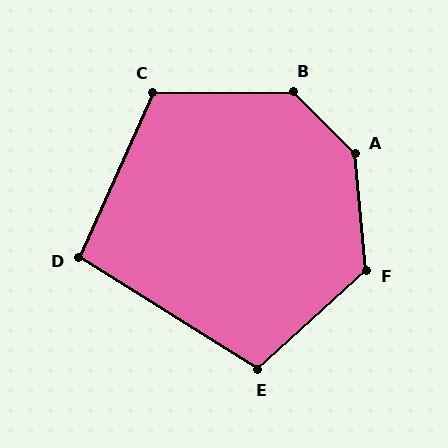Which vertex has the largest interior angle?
A, at approximately 140 degrees.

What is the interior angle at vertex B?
Approximately 135 degrees (obtuse).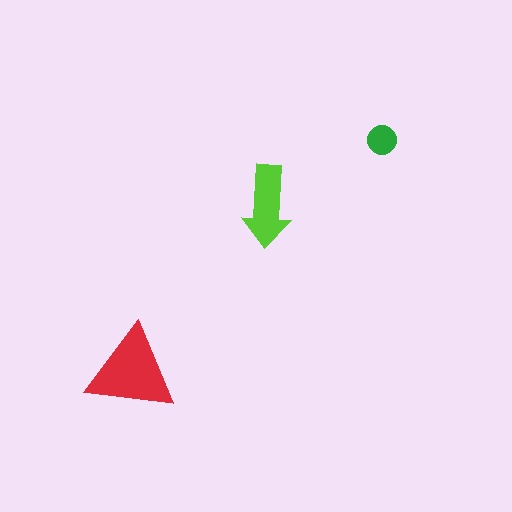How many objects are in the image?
There are 3 objects in the image.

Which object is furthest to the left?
The red triangle is leftmost.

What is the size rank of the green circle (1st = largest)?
3rd.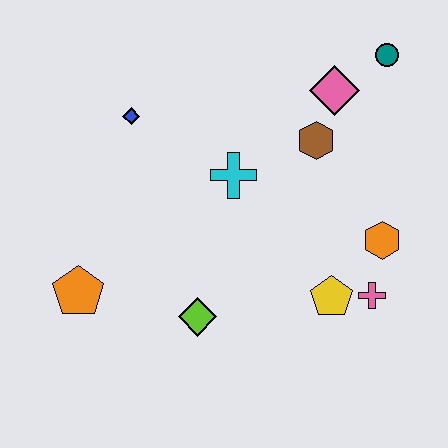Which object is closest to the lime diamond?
The orange pentagon is closest to the lime diamond.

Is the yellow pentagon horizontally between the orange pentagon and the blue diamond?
No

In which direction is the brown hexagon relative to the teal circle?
The brown hexagon is below the teal circle.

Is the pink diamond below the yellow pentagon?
No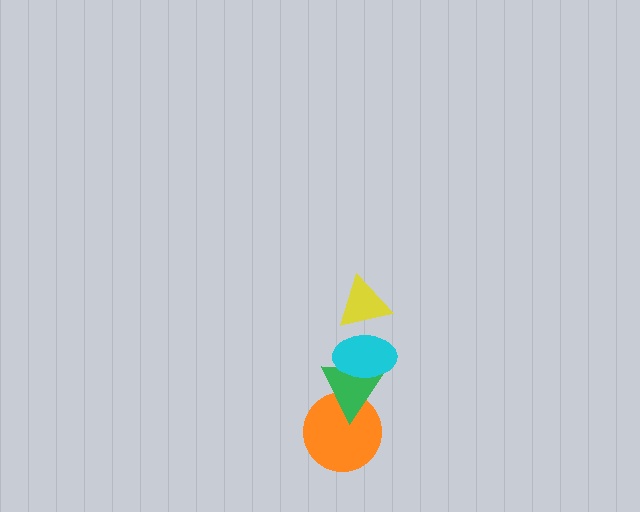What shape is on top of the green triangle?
The cyan ellipse is on top of the green triangle.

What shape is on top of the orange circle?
The green triangle is on top of the orange circle.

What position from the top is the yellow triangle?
The yellow triangle is 1st from the top.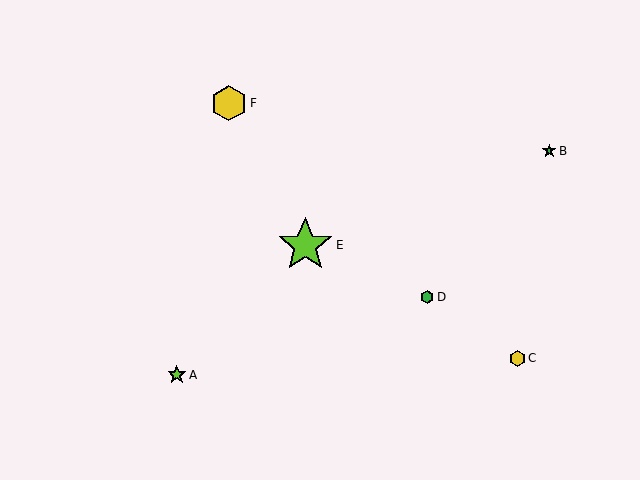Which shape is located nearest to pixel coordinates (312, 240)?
The lime star (labeled E) at (305, 245) is nearest to that location.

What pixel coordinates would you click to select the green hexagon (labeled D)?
Click at (427, 297) to select the green hexagon D.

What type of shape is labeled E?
Shape E is a lime star.